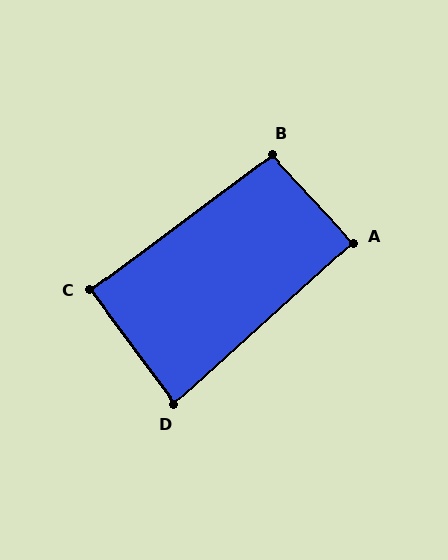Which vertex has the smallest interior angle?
D, at approximately 84 degrees.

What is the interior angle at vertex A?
Approximately 90 degrees (approximately right).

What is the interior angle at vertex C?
Approximately 90 degrees (approximately right).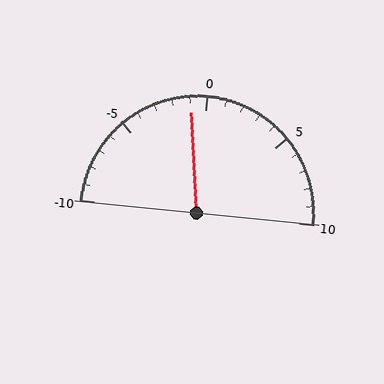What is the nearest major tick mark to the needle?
The nearest major tick mark is 0.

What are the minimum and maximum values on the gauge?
The gauge ranges from -10 to 10.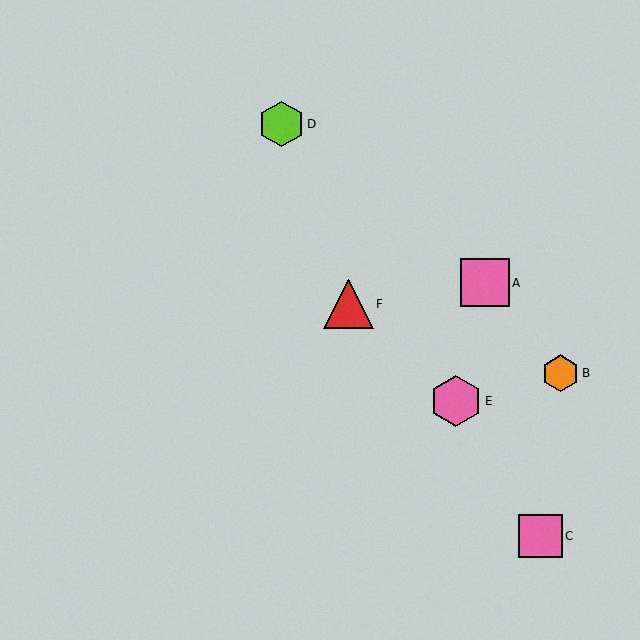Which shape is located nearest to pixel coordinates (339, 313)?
The red triangle (labeled F) at (349, 304) is nearest to that location.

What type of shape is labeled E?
Shape E is a pink hexagon.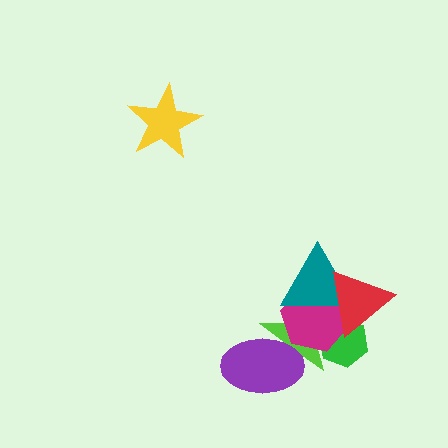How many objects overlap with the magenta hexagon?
4 objects overlap with the magenta hexagon.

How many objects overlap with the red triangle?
4 objects overlap with the red triangle.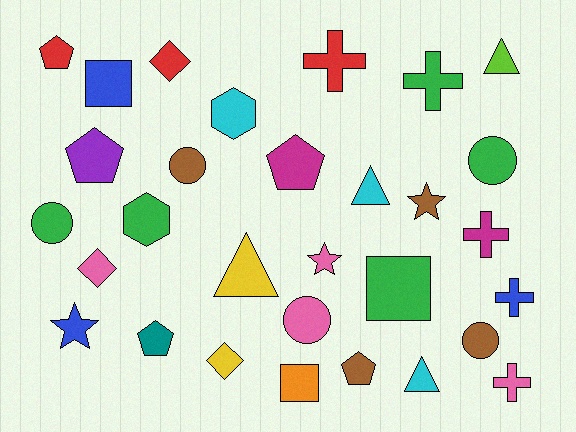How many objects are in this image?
There are 30 objects.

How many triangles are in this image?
There are 4 triangles.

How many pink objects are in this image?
There are 4 pink objects.